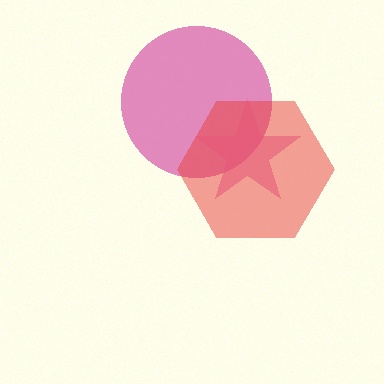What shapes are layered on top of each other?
The layered shapes are: a magenta circle, a pink star, a red hexagon.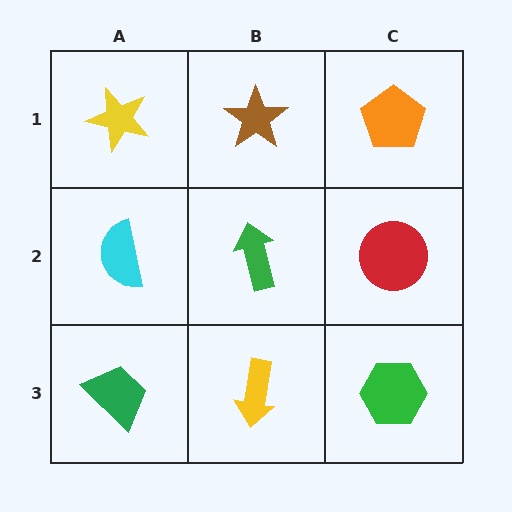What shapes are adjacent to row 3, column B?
A green arrow (row 2, column B), a green trapezoid (row 3, column A), a green hexagon (row 3, column C).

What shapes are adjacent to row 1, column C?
A red circle (row 2, column C), a brown star (row 1, column B).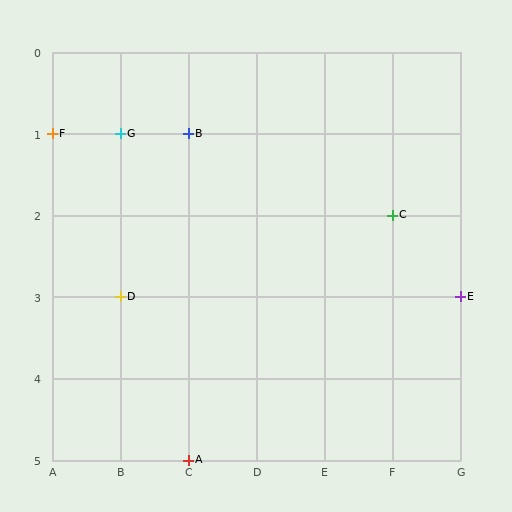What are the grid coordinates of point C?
Point C is at grid coordinates (F, 2).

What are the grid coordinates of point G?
Point G is at grid coordinates (B, 1).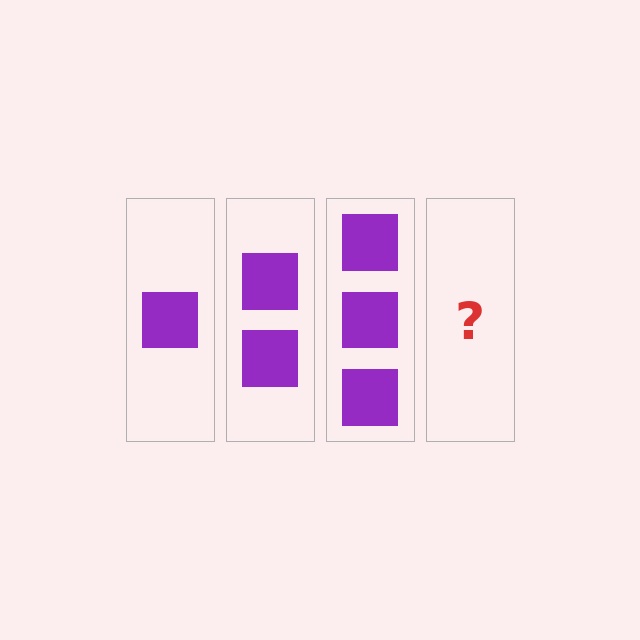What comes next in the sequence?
The next element should be 4 squares.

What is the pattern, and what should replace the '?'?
The pattern is that each step adds one more square. The '?' should be 4 squares.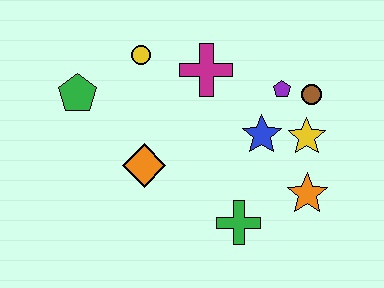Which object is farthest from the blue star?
The green pentagon is farthest from the blue star.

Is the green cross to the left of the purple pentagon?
Yes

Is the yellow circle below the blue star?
No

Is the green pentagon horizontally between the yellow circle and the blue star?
No